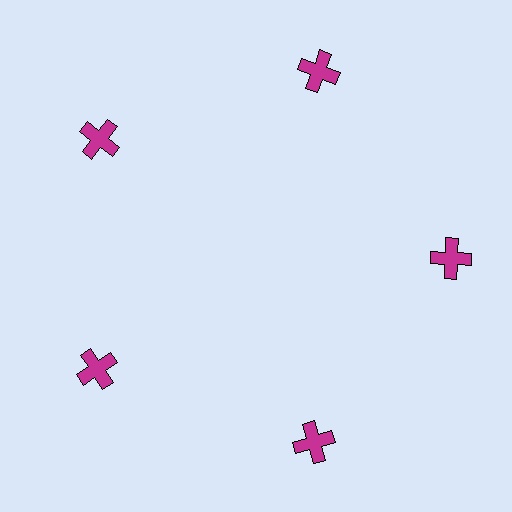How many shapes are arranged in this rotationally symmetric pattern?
There are 5 shapes, arranged in 5 groups of 1.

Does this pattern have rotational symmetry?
Yes, this pattern has 5-fold rotational symmetry. It looks the same after rotating 72 degrees around the center.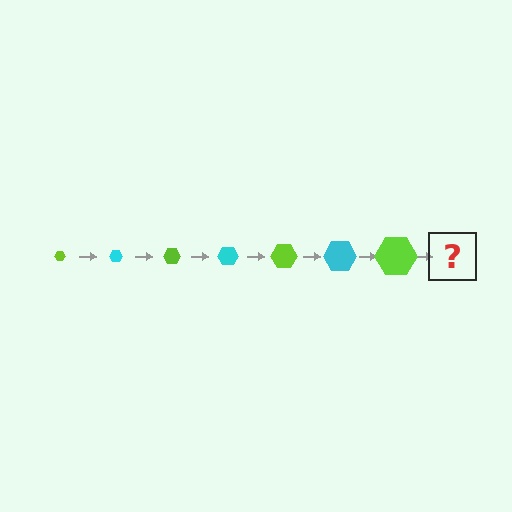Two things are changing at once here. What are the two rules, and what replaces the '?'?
The two rules are that the hexagon grows larger each step and the color cycles through lime and cyan. The '?' should be a cyan hexagon, larger than the previous one.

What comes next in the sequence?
The next element should be a cyan hexagon, larger than the previous one.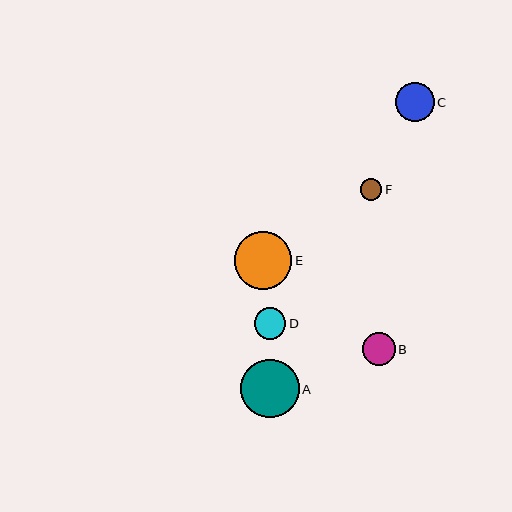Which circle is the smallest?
Circle F is the smallest with a size of approximately 22 pixels.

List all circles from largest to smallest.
From largest to smallest: A, E, C, B, D, F.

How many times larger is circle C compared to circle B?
Circle C is approximately 1.2 times the size of circle B.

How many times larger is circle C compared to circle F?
Circle C is approximately 1.8 times the size of circle F.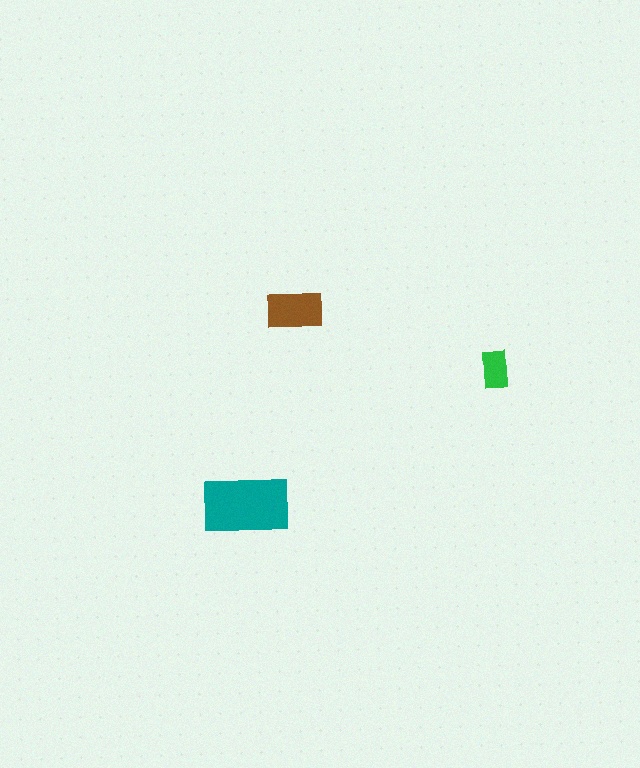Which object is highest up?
The brown rectangle is topmost.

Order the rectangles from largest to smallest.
the teal one, the brown one, the green one.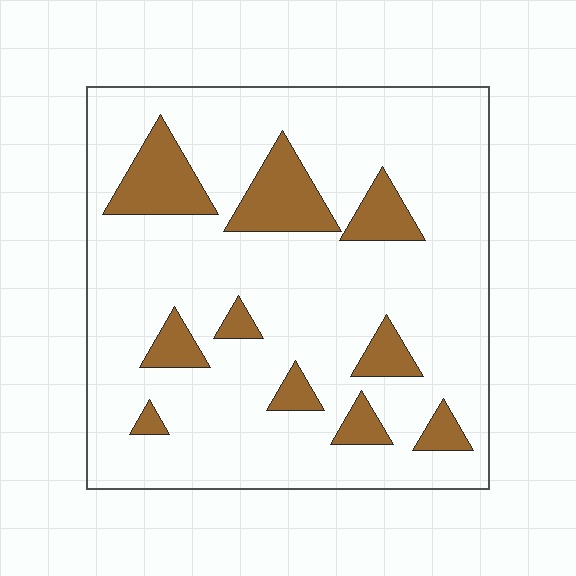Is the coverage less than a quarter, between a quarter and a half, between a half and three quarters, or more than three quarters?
Less than a quarter.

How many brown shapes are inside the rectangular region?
10.